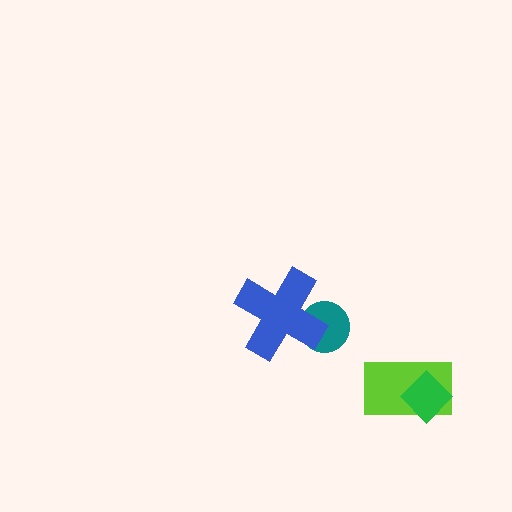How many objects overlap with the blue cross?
1 object overlaps with the blue cross.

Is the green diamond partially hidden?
No, no other shape covers it.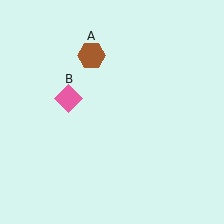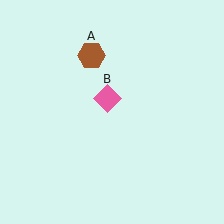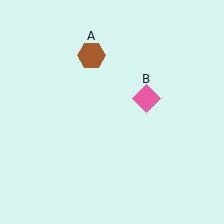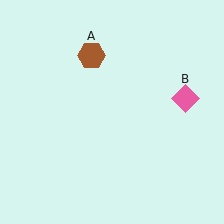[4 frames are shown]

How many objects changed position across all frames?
1 object changed position: pink diamond (object B).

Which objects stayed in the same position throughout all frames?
Brown hexagon (object A) remained stationary.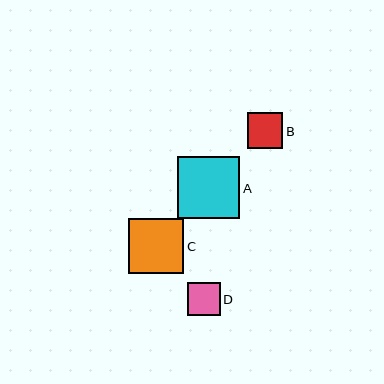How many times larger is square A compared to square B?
Square A is approximately 1.7 times the size of square B.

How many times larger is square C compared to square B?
Square C is approximately 1.6 times the size of square B.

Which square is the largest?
Square A is the largest with a size of approximately 62 pixels.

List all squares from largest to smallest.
From largest to smallest: A, C, B, D.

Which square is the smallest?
Square D is the smallest with a size of approximately 32 pixels.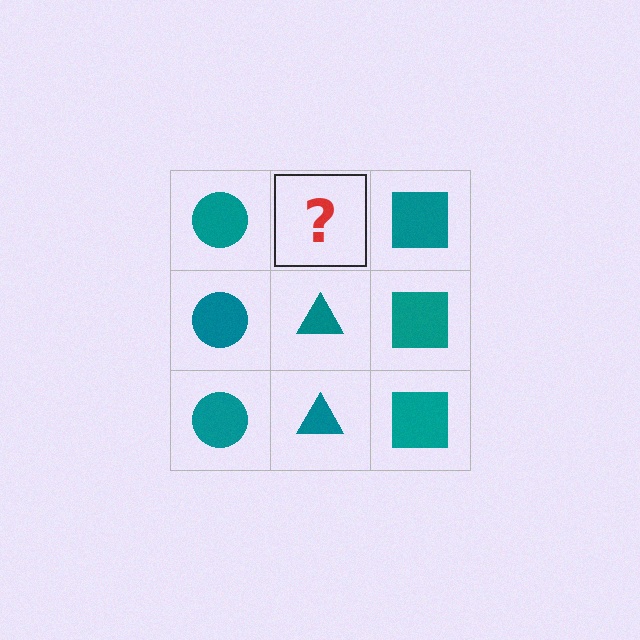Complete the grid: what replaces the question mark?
The question mark should be replaced with a teal triangle.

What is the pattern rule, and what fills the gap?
The rule is that each column has a consistent shape. The gap should be filled with a teal triangle.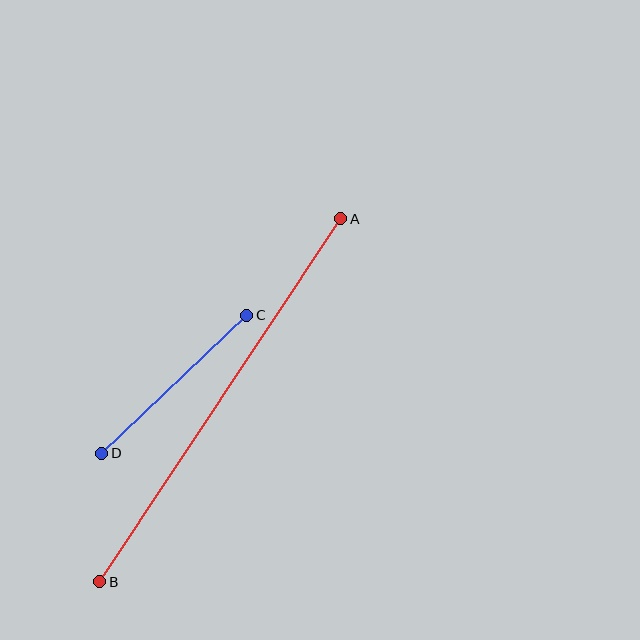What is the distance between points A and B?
The distance is approximately 436 pixels.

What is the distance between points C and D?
The distance is approximately 200 pixels.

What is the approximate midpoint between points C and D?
The midpoint is at approximately (174, 384) pixels.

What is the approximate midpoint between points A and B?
The midpoint is at approximately (220, 400) pixels.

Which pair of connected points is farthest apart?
Points A and B are farthest apart.